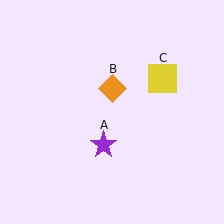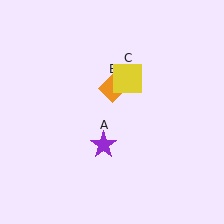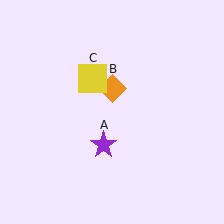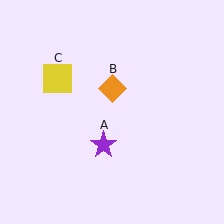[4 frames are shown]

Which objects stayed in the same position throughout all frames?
Purple star (object A) and orange diamond (object B) remained stationary.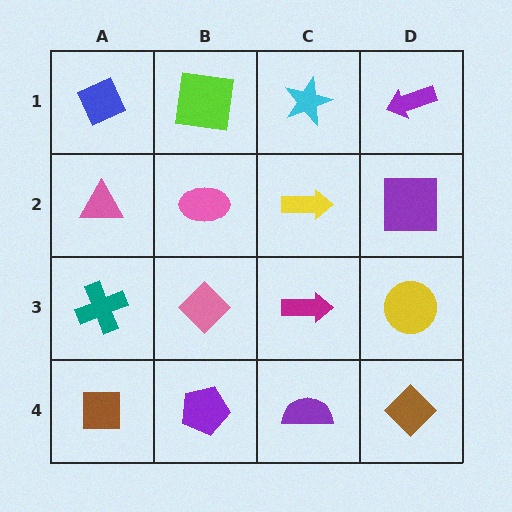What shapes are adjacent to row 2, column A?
A blue diamond (row 1, column A), a teal cross (row 3, column A), a pink ellipse (row 2, column B).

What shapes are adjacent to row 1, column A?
A pink triangle (row 2, column A), a lime square (row 1, column B).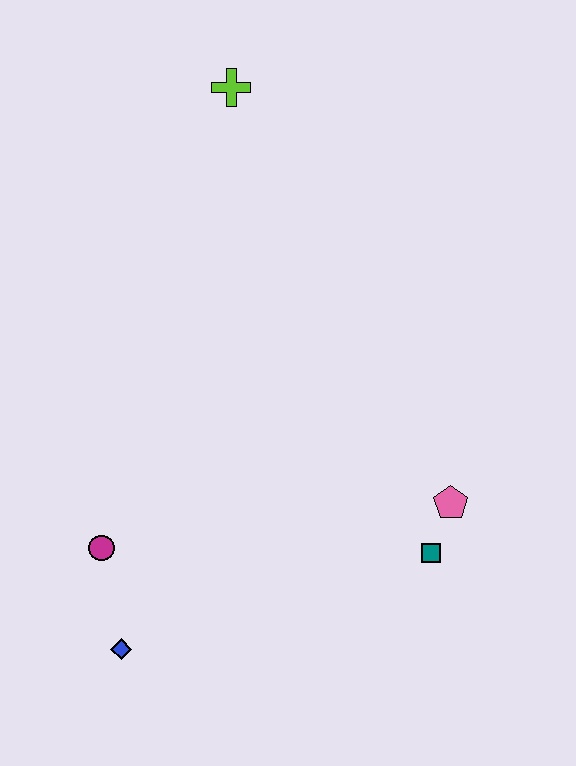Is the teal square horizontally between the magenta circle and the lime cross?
No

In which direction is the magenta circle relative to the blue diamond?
The magenta circle is above the blue diamond.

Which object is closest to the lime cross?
The pink pentagon is closest to the lime cross.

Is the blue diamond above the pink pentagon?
No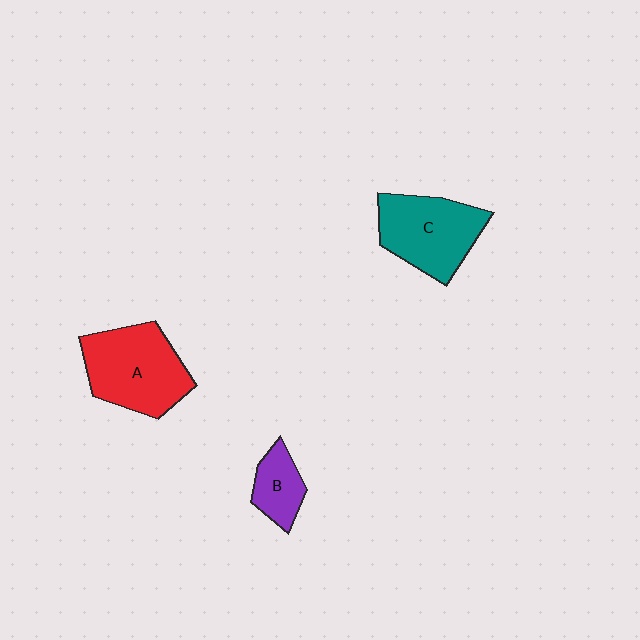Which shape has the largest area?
Shape A (red).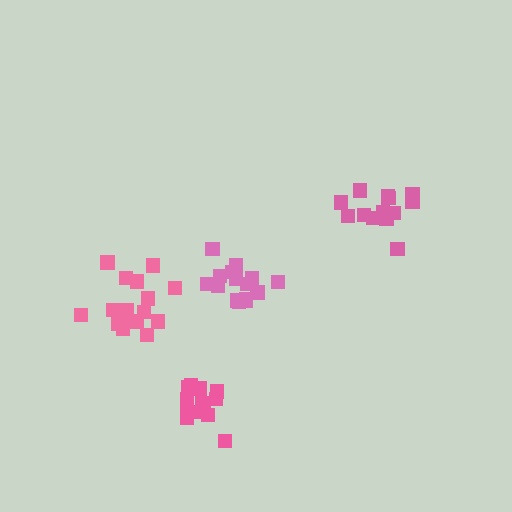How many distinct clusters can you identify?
There are 4 distinct clusters.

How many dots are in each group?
Group 1: 15 dots, Group 2: 13 dots, Group 3: 16 dots, Group 4: 17 dots (61 total).